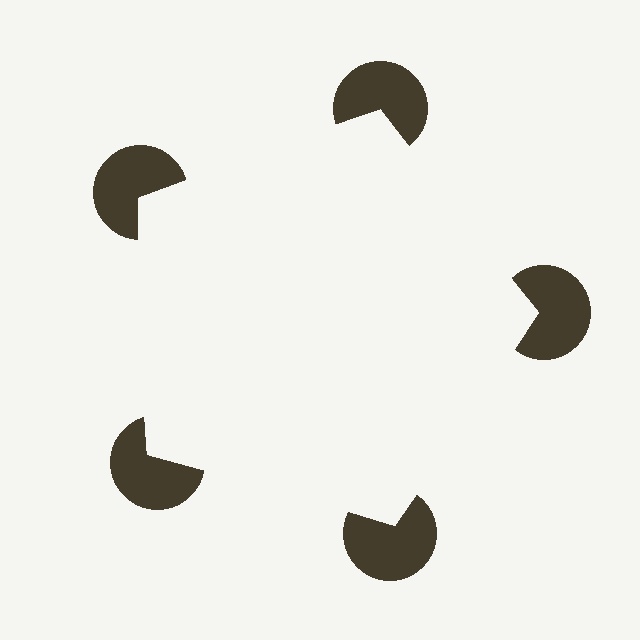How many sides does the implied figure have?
5 sides.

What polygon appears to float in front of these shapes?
An illusory pentagon — its edges are inferred from the aligned wedge cuts in the pac-man discs, not physically drawn.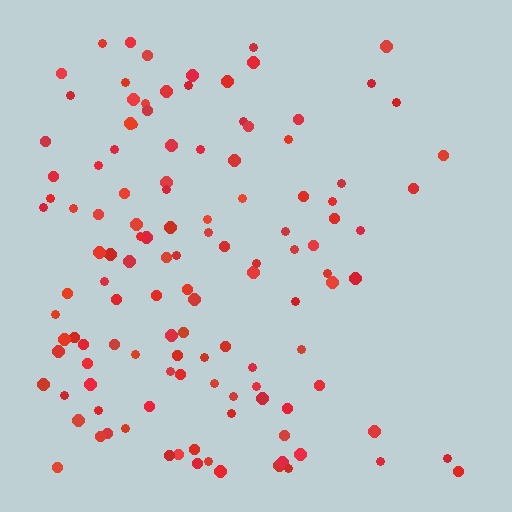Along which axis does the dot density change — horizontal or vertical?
Horizontal.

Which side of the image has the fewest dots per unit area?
The right.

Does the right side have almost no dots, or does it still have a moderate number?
Still a moderate number, just noticeably fewer than the left.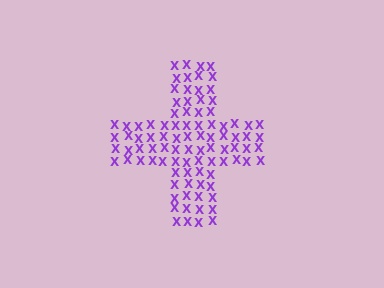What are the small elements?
The small elements are letter X's.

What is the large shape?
The large shape is a cross.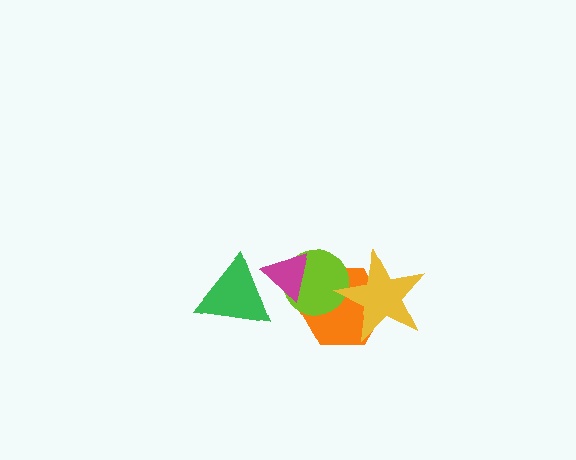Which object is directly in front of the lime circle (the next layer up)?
The yellow star is directly in front of the lime circle.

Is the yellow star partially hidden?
No, no other shape covers it.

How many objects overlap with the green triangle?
1 object overlaps with the green triangle.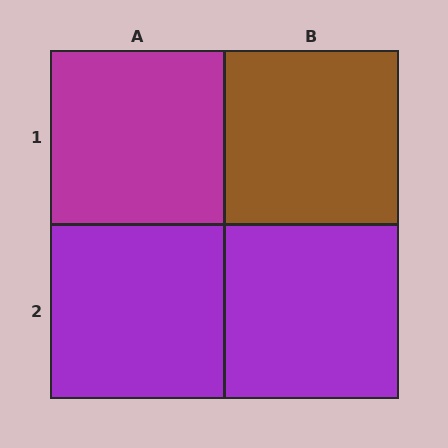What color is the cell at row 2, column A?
Purple.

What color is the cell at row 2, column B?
Purple.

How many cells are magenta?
1 cell is magenta.